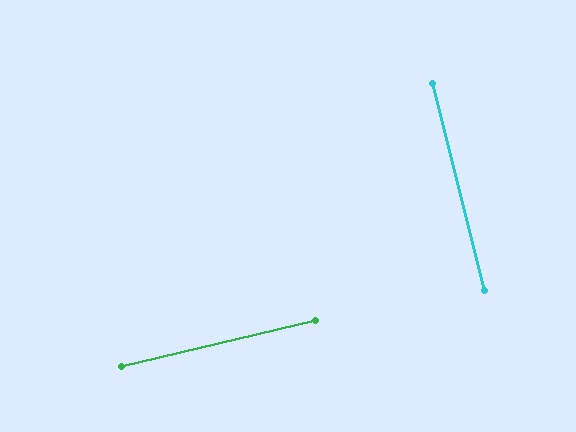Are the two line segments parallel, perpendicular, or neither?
Perpendicular — they meet at approximately 89°.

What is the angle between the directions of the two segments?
Approximately 89 degrees.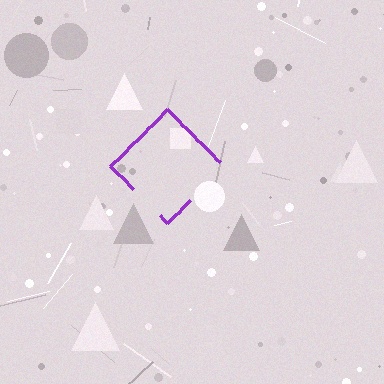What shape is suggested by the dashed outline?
The dashed outline suggests a diamond.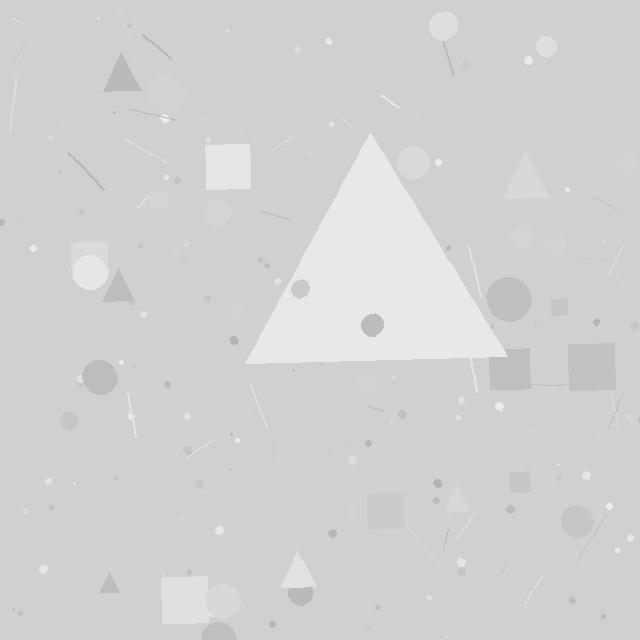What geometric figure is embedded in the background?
A triangle is embedded in the background.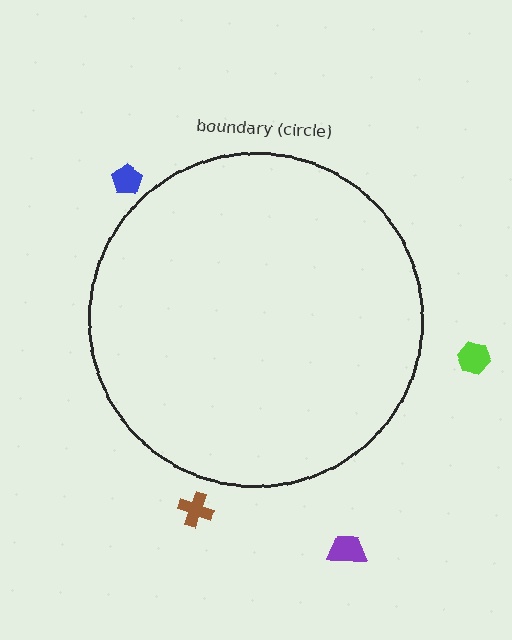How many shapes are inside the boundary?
0 inside, 4 outside.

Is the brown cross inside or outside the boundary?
Outside.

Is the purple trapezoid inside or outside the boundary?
Outside.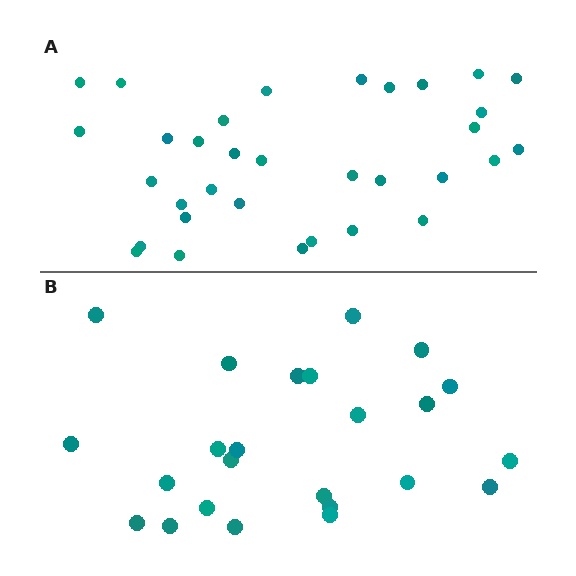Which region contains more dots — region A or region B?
Region A (the top region) has more dots.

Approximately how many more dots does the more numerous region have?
Region A has roughly 8 or so more dots than region B.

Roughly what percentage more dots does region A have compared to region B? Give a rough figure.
About 40% more.